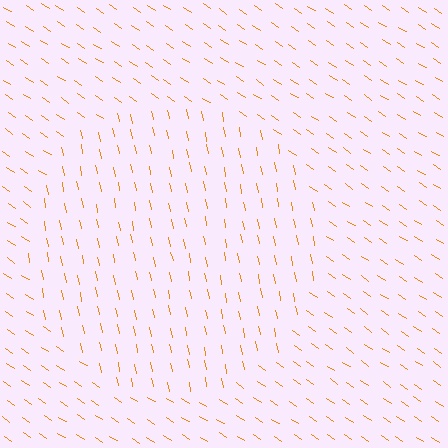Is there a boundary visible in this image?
Yes, there is a texture boundary formed by a change in line orientation.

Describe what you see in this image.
The image is filled with small orange line segments. A circle region in the image has lines oriented differently from the surrounding lines, creating a visible texture boundary.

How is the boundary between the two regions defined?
The boundary is defined purely by a change in line orientation (approximately 45 degrees difference). All lines are the same color and thickness.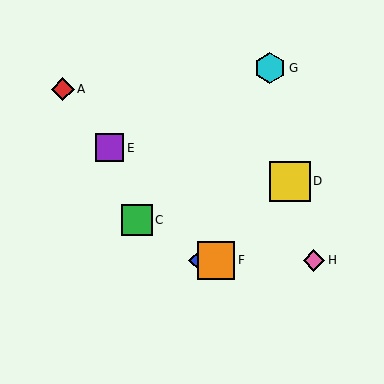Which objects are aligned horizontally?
Objects B, F, H are aligned horizontally.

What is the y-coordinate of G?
Object G is at y≈68.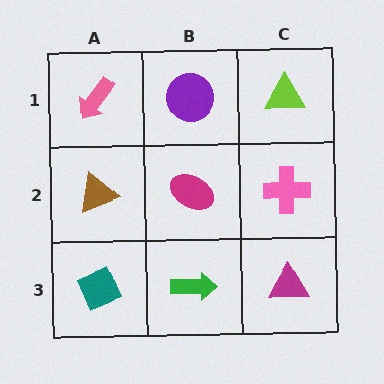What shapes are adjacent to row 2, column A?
A pink arrow (row 1, column A), a teal diamond (row 3, column A), a magenta ellipse (row 2, column B).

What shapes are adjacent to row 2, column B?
A purple circle (row 1, column B), a green arrow (row 3, column B), a brown triangle (row 2, column A), a pink cross (row 2, column C).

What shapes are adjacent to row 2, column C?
A lime triangle (row 1, column C), a magenta triangle (row 3, column C), a magenta ellipse (row 2, column B).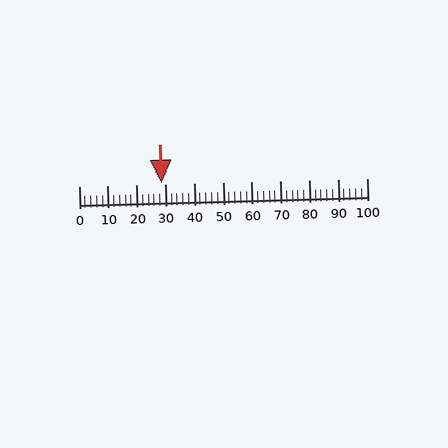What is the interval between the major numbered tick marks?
The major tick marks are spaced 10 units apart.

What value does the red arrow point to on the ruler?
The red arrow points to approximately 29.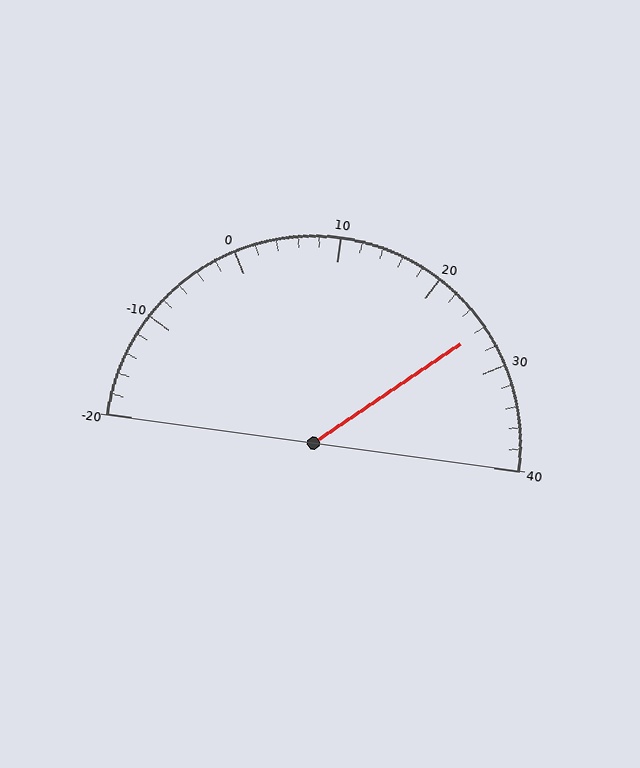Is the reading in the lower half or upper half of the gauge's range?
The reading is in the upper half of the range (-20 to 40).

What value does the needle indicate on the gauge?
The needle indicates approximately 26.